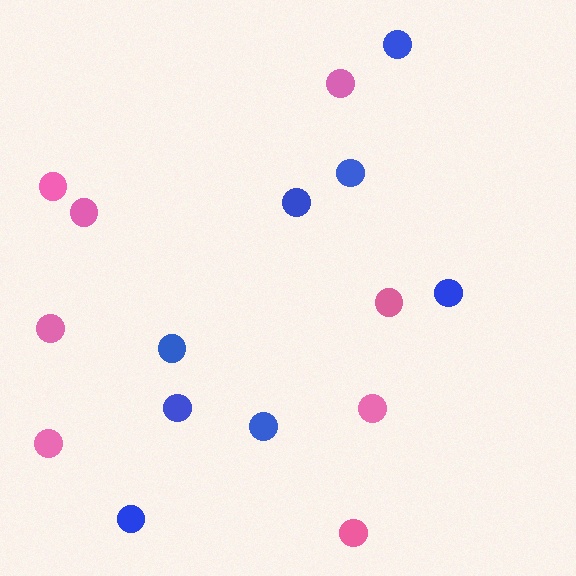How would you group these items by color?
There are 2 groups: one group of pink circles (8) and one group of blue circles (8).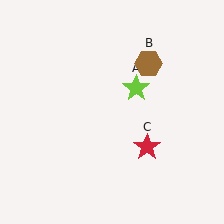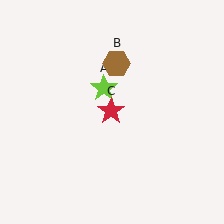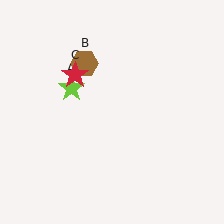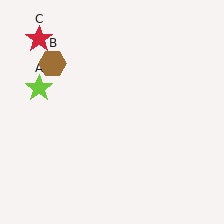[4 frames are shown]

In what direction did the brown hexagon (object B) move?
The brown hexagon (object B) moved left.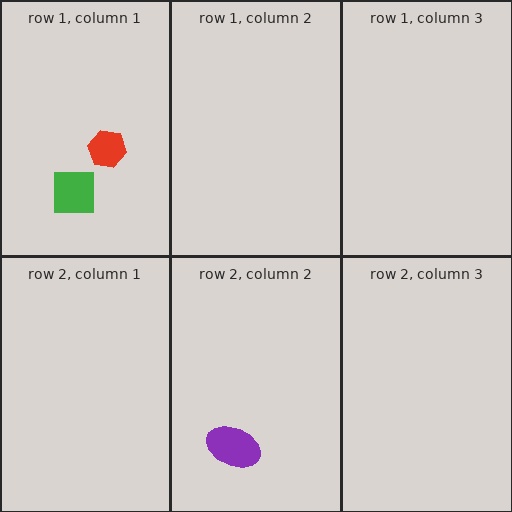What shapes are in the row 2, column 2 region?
The purple ellipse.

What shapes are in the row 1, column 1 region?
The red hexagon, the green square.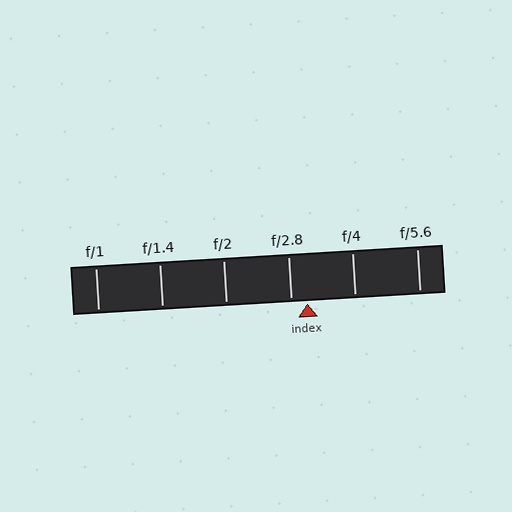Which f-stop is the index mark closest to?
The index mark is closest to f/2.8.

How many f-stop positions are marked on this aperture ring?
There are 6 f-stop positions marked.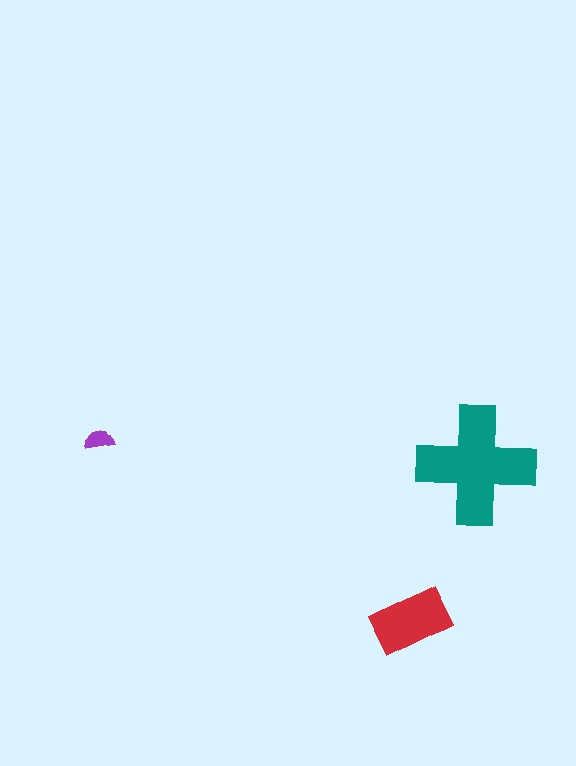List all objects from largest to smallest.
The teal cross, the red rectangle, the purple semicircle.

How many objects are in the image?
There are 3 objects in the image.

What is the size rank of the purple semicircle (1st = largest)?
3rd.